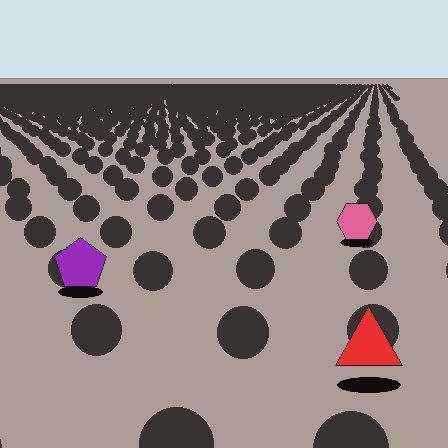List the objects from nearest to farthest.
From nearest to farthest: the red triangle, the purple pentagon, the pink hexagon.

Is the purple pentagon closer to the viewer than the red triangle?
No. The red triangle is closer — you can tell from the texture gradient: the ground texture is coarser near it.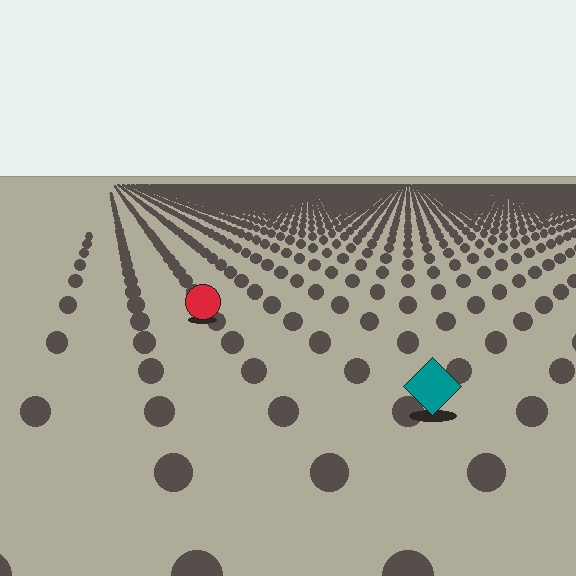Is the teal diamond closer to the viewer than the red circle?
Yes. The teal diamond is closer — you can tell from the texture gradient: the ground texture is coarser near it.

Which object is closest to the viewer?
The teal diamond is closest. The texture marks near it are larger and more spread out.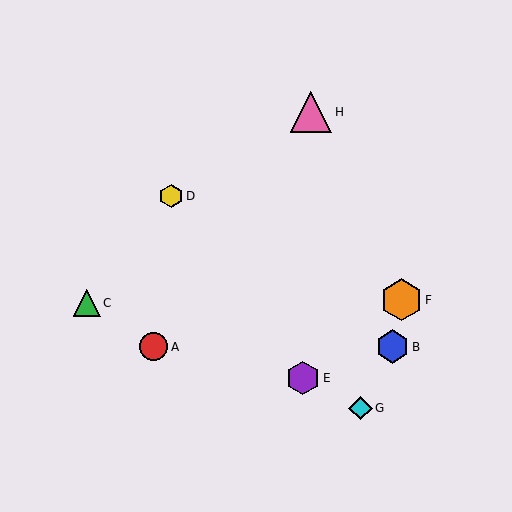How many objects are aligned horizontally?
2 objects (A, B) are aligned horizontally.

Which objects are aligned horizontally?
Objects A, B are aligned horizontally.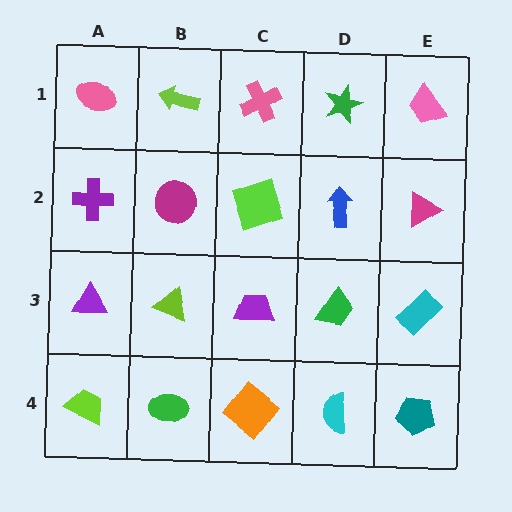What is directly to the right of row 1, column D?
A pink trapezoid.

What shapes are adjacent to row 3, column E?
A magenta triangle (row 2, column E), a teal pentagon (row 4, column E), a green trapezoid (row 3, column D).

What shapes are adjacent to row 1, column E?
A magenta triangle (row 2, column E), a green star (row 1, column D).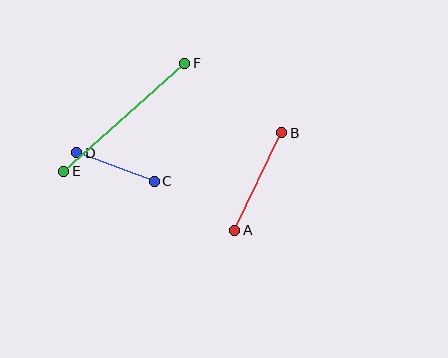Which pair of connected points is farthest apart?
Points E and F are farthest apart.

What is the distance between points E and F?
The distance is approximately 162 pixels.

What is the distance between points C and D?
The distance is approximately 82 pixels.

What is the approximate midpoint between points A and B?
The midpoint is at approximately (258, 182) pixels.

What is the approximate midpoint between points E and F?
The midpoint is at approximately (124, 117) pixels.